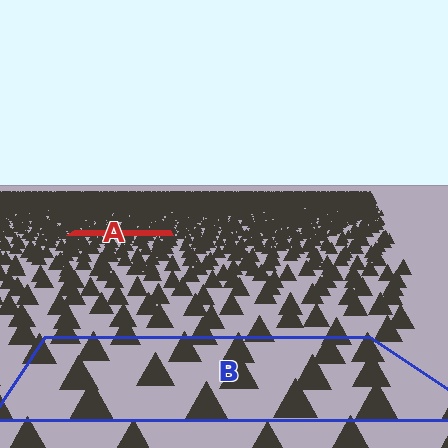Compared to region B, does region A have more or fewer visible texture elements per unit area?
Region A has more texture elements per unit area — they are packed more densely because it is farther away.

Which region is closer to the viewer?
Region B is closer. The texture elements there are larger and more spread out.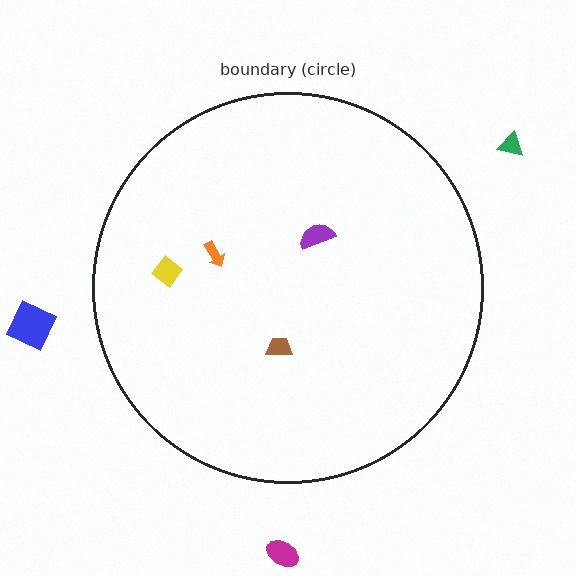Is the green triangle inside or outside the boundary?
Outside.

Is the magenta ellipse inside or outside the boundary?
Outside.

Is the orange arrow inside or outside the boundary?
Inside.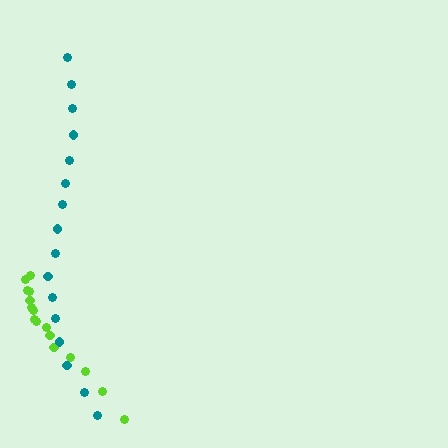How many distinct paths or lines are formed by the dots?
There are 2 distinct paths.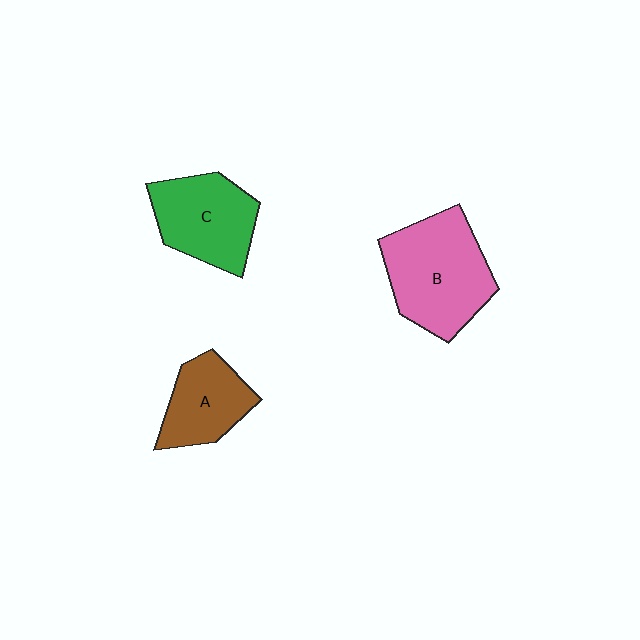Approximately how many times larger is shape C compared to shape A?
Approximately 1.3 times.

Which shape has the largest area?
Shape B (pink).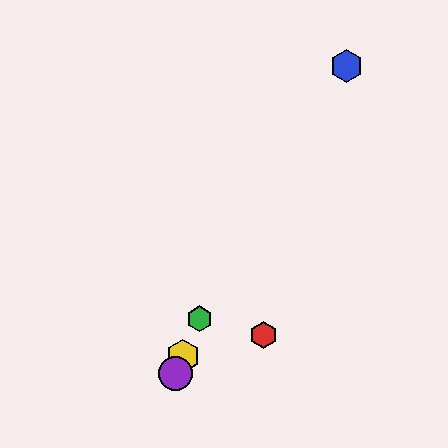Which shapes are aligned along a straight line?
The green hexagon, the yellow hexagon, the purple circle are aligned along a straight line.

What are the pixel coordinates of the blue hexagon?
The blue hexagon is at (347, 66).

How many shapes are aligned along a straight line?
3 shapes (the green hexagon, the yellow hexagon, the purple circle) are aligned along a straight line.